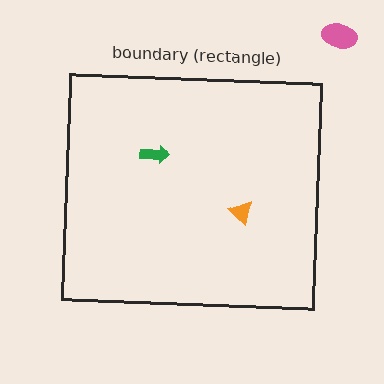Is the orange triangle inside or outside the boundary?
Inside.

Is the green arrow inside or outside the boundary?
Inside.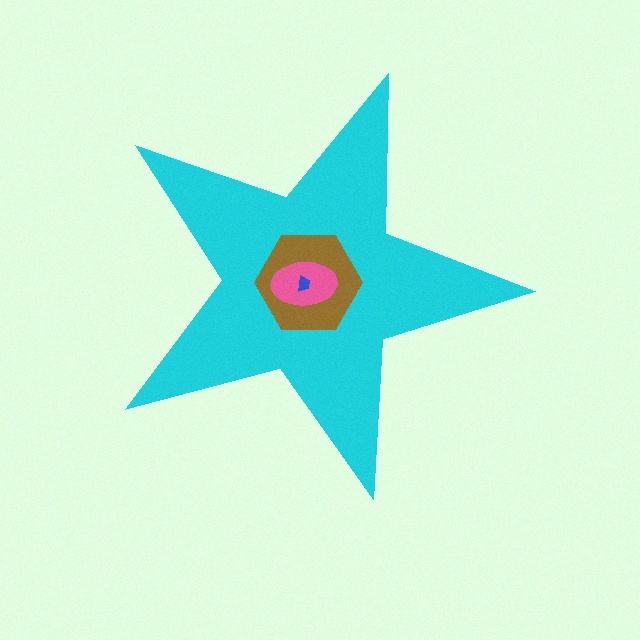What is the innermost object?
The blue trapezoid.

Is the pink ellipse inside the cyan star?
Yes.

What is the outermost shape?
The cyan star.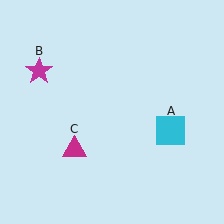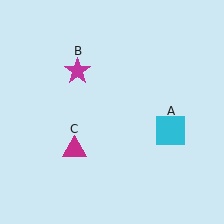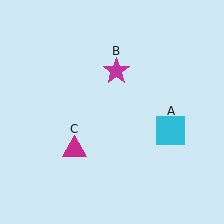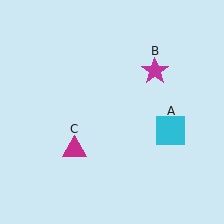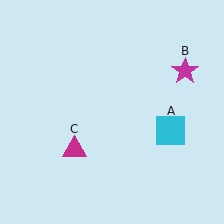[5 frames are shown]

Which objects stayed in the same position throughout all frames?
Cyan square (object A) and magenta triangle (object C) remained stationary.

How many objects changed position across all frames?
1 object changed position: magenta star (object B).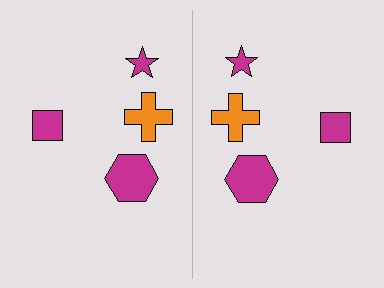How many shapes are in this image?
There are 8 shapes in this image.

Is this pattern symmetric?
Yes, this pattern has bilateral (reflection) symmetry.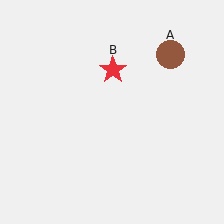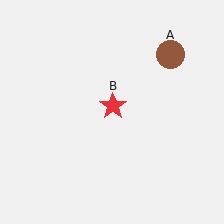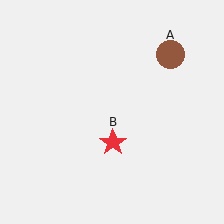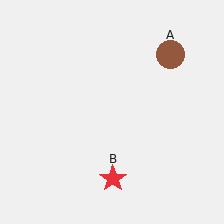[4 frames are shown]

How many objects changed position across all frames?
1 object changed position: red star (object B).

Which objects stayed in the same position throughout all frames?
Brown circle (object A) remained stationary.